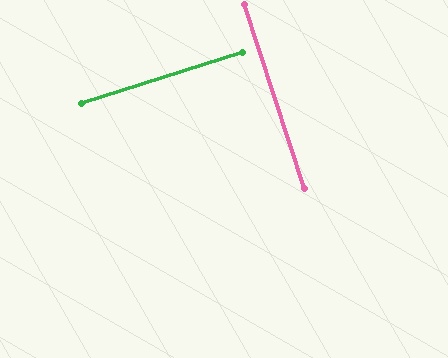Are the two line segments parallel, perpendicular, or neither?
Perpendicular — they meet at approximately 89°.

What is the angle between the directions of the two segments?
Approximately 89 degrees.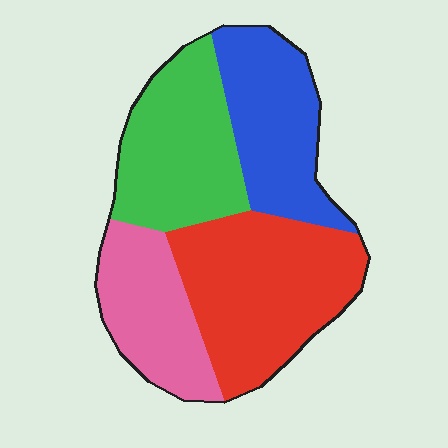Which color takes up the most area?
Red, at roughly 35%.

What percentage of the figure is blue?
Blue takes up between a sixth and a third of the figure.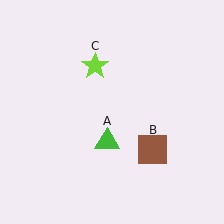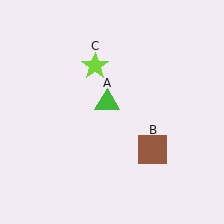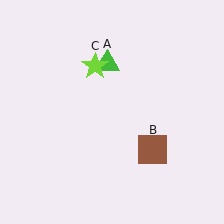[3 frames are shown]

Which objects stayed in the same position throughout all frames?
Brown square (object B) and lime star (object C) remained stationary.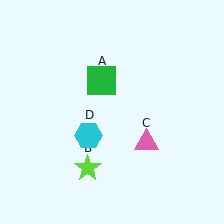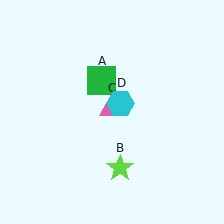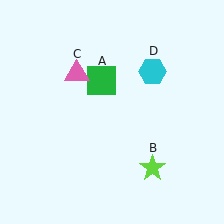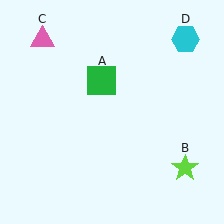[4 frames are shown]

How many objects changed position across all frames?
3 objects changed position: lime star (object B), pink triangle (object C), cyan hexagon (object D).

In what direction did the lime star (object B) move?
The lime star (object B) moved right.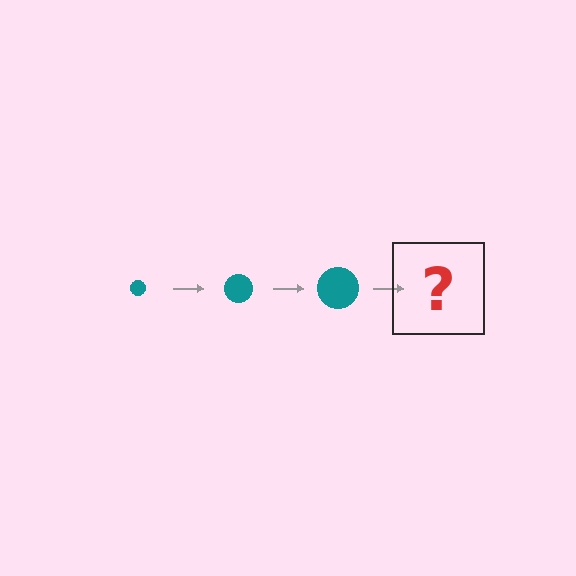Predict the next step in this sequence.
The next step is a teal circle, larger than the previous one.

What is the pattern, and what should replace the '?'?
The pattern is that the circle gets progressively larger each step. The '?' should be a teal circle, larger than the previous one.